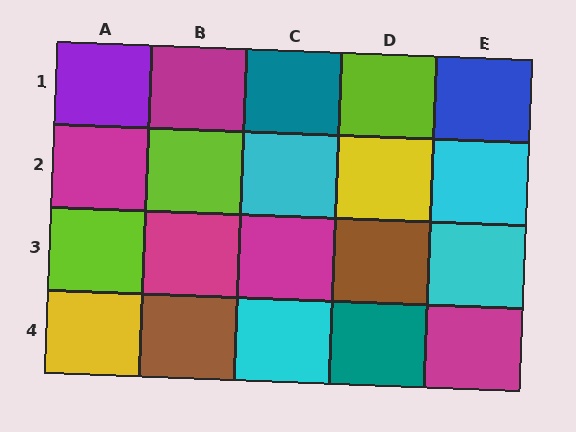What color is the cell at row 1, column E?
Blue.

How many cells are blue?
1 cell is blue.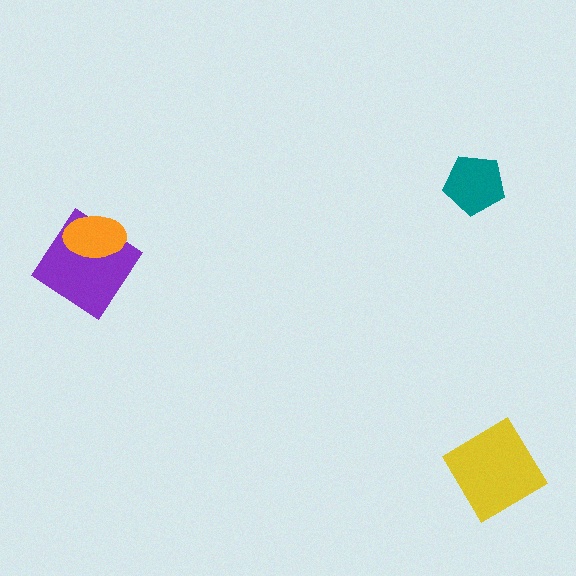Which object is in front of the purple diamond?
The orange ellipse is in front of the purple diamond.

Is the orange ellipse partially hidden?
No, no other shape covers it.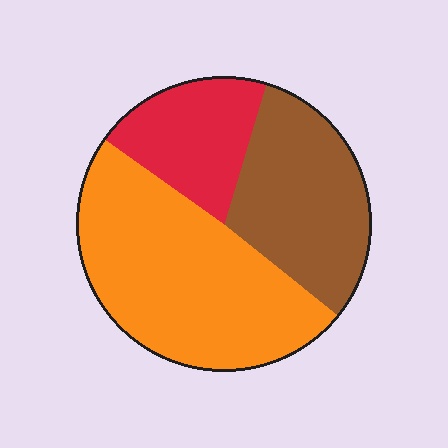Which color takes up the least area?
Red, at roughly 20%.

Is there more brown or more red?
Brown.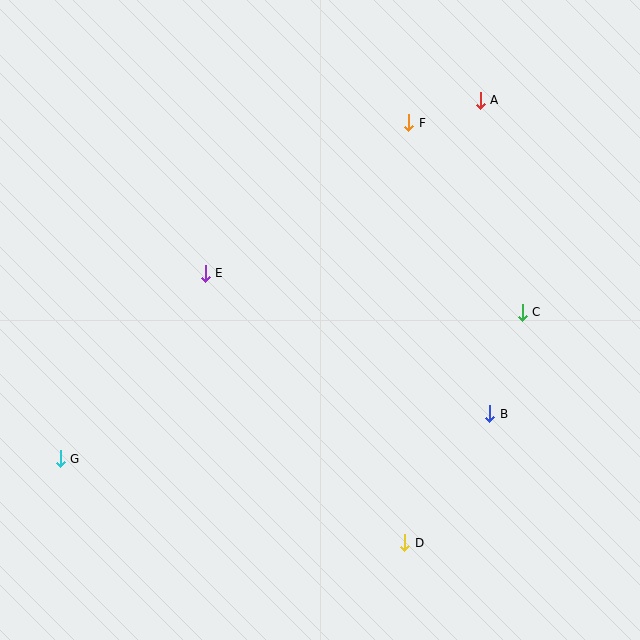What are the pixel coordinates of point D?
Point D is at (405, 543).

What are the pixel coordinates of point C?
Point C is at (522, 312).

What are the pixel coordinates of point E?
Point E is at (205, 273).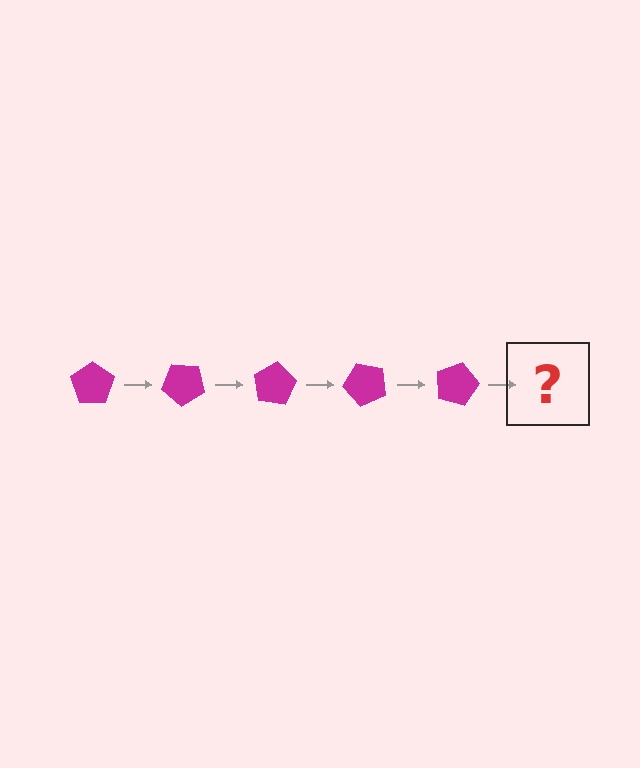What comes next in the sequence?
The next element should be a magenta pentagon rotated 200 degrees.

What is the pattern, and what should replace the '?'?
The pattern is that the pentagon rotates 40 degrees each step. The '?' should be a magenta pentagon rotated 200 degrees.